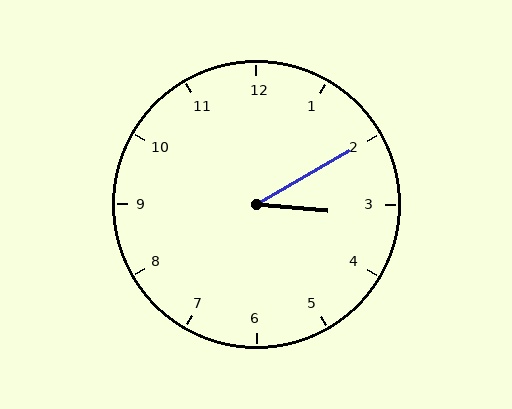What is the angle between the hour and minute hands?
Approximately 35 degrees.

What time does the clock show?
3:10.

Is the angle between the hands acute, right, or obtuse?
It is acute.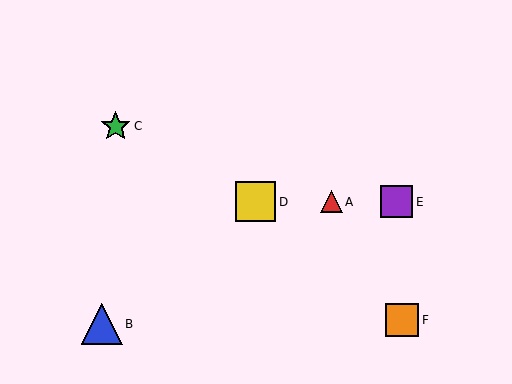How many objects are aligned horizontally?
3 objects (A, D, E) are aligned horizontally.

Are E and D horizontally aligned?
Yes, both are at y≈202.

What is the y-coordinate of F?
Object F is at y≈320.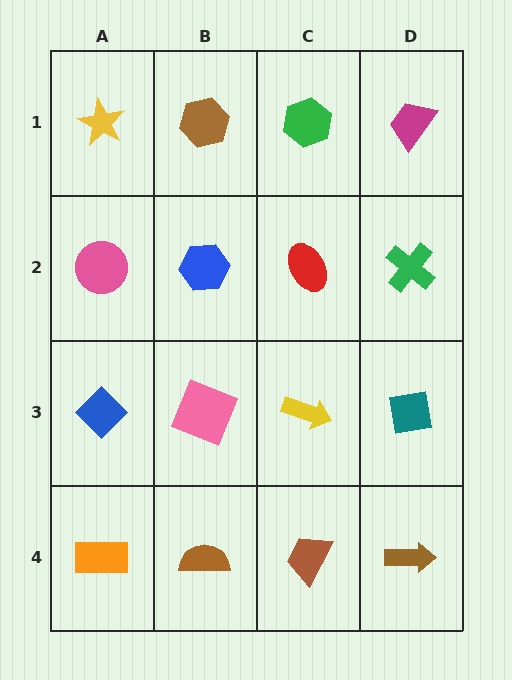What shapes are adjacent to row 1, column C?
A red ellipse (row 2, column C), a brown hexagon (row 1, column B), a magenta trapezoid (row 1, column D).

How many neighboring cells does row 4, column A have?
2.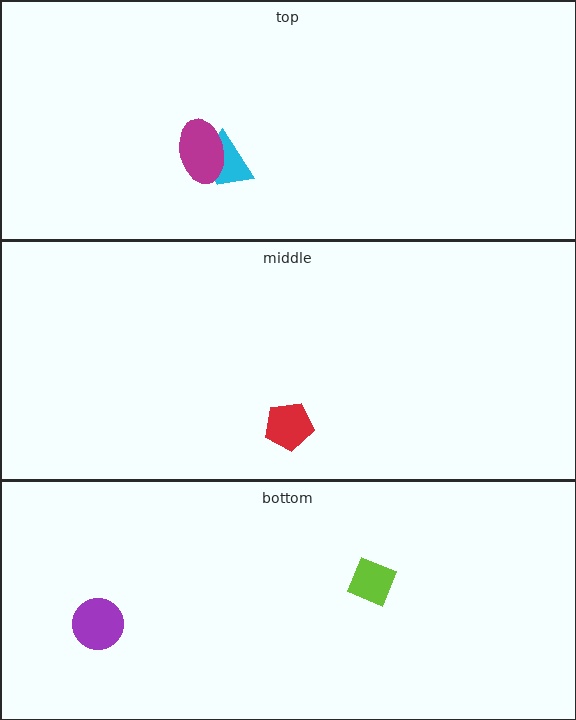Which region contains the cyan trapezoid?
The top region.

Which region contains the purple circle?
The bottom region.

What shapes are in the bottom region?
The lime diamond, the purple circle.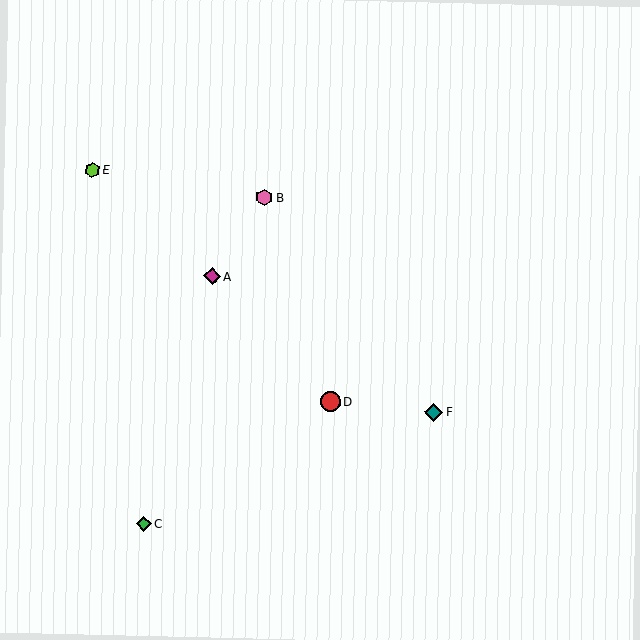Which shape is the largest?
The red circle (labeled D) is the largest.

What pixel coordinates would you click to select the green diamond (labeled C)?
Click at (144, 524) to select the green diamond C.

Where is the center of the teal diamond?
The center of the teal diamond is at (434, 412).